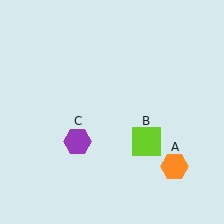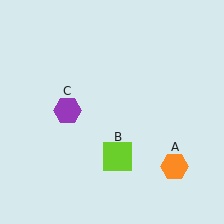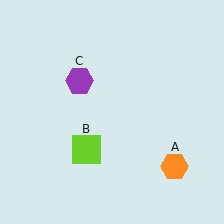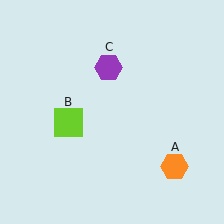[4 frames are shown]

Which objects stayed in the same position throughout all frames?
Orange hexagon (object A) remained stationary.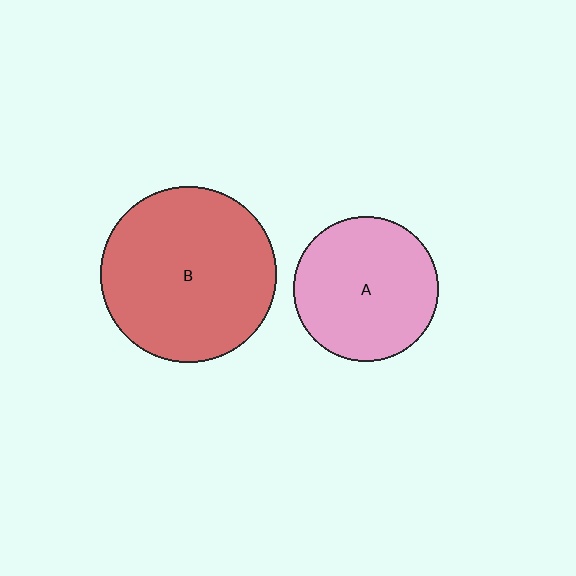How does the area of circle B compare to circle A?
Approximately 1.5 times.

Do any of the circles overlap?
No, none of the circles overlap.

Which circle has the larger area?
Circle B (red).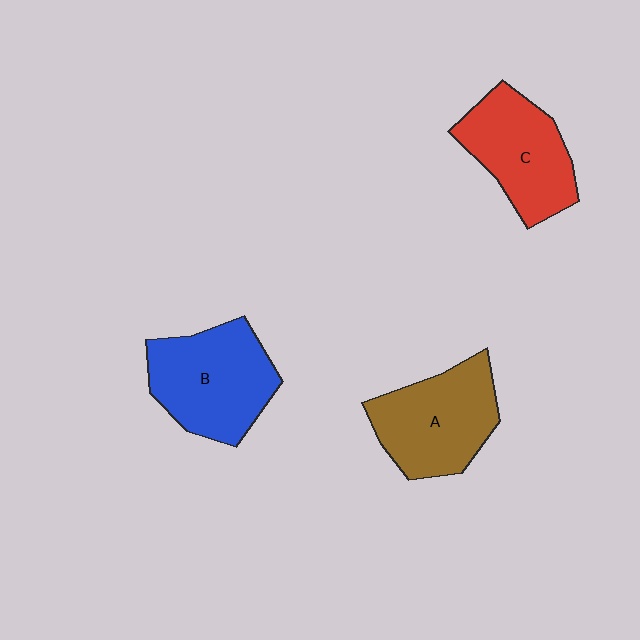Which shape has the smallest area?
Shape C (red).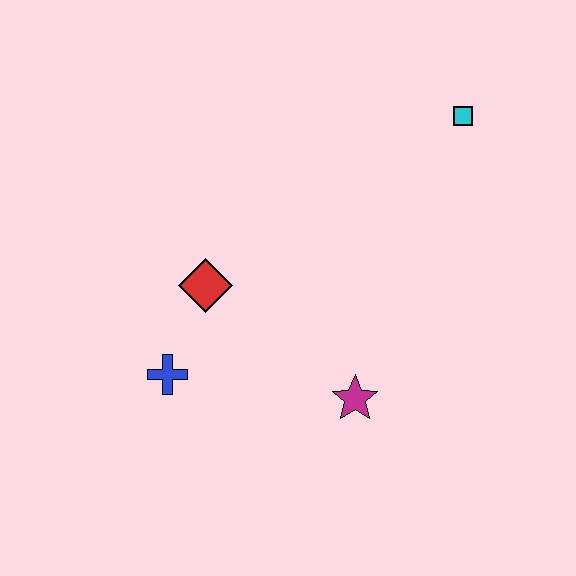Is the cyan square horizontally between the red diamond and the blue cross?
No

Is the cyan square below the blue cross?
No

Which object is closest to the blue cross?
The red diamond is closest to the blue cross.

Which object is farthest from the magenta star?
The cyan square is farthest from the magenta star.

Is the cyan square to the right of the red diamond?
Yes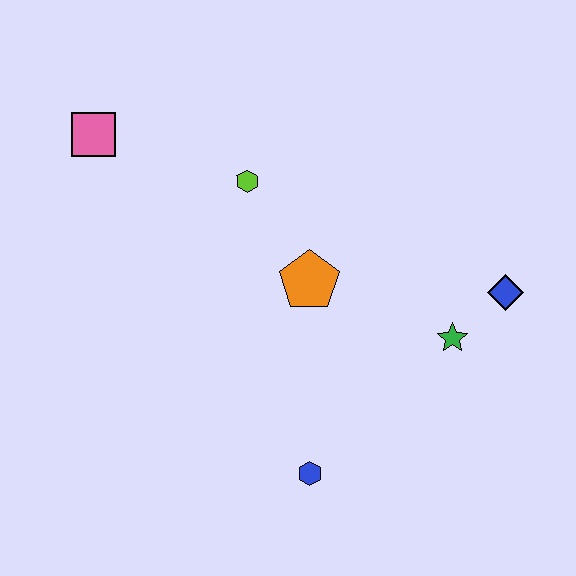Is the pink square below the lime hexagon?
No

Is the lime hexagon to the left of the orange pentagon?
Yes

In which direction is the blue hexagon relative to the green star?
The blue hexagon is to the left of the green star.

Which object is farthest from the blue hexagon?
The pink square is farthest from the blue hexagon.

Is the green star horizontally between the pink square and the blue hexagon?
No